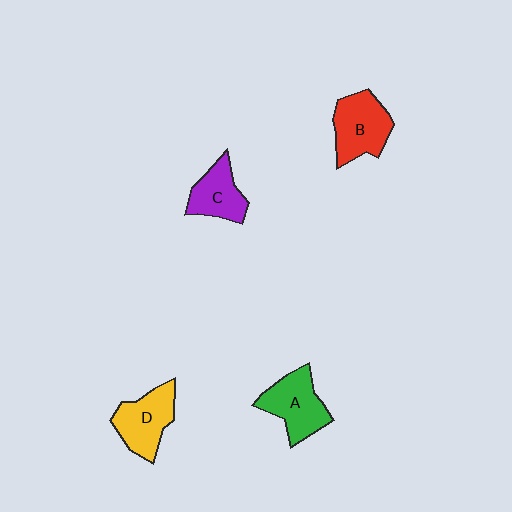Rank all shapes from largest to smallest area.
From largest to smallest: B (red), A (green), D (yellow), C (purple).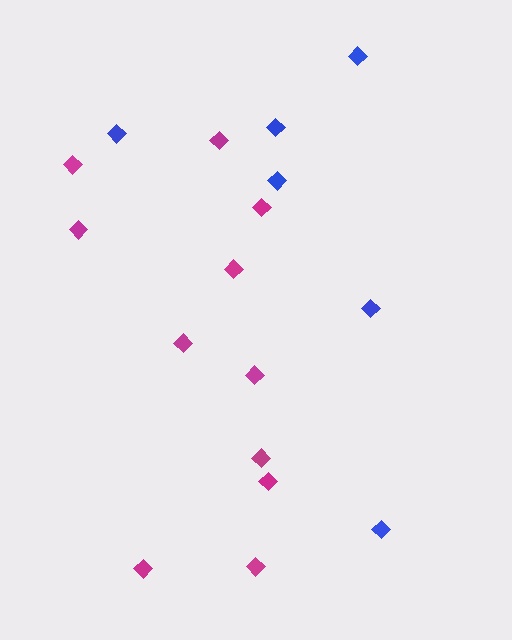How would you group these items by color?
There are 2 groups: one group of blue diamonds (6) and one group of magenta diamonds (11).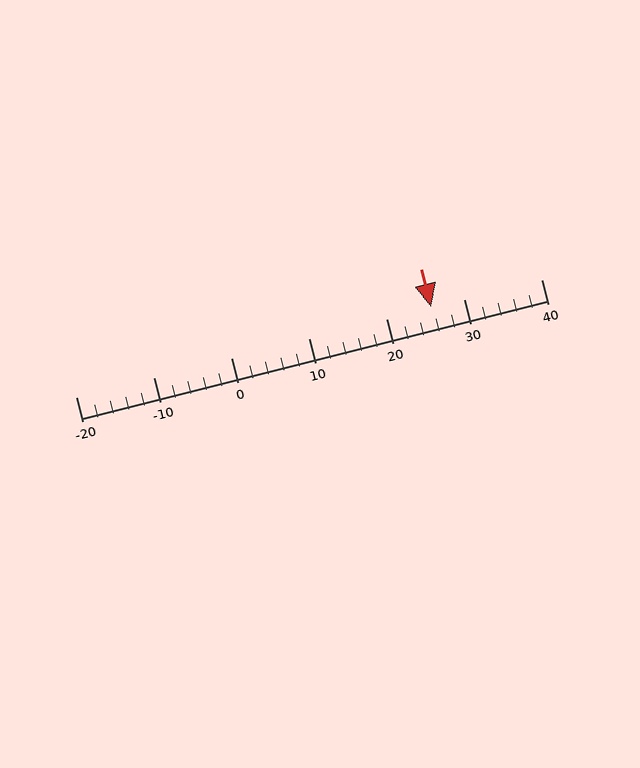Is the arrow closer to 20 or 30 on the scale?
The arrow is closer to 30.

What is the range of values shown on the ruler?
The ruler shows values from -20 to 40.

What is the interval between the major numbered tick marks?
The major tick marks are spaced 10 units apart.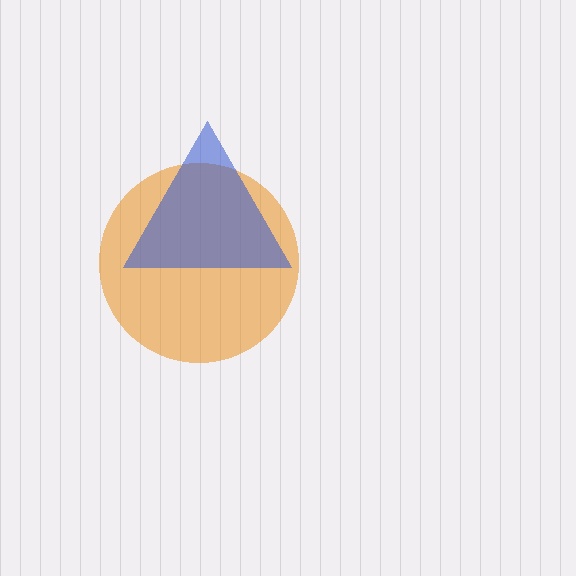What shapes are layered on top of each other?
The layered shapes are: an orange circle, a blue triangle.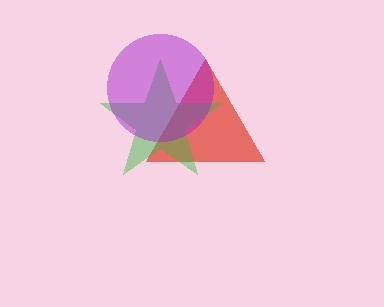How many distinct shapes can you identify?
There are 3 distinct shapes: a red triangle, a green star, a purple circle.